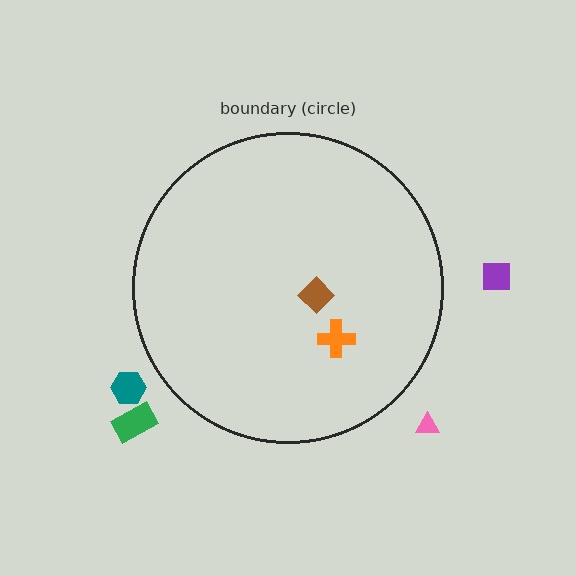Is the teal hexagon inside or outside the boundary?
Outside.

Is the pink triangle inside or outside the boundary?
Outside.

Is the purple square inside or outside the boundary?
Outside.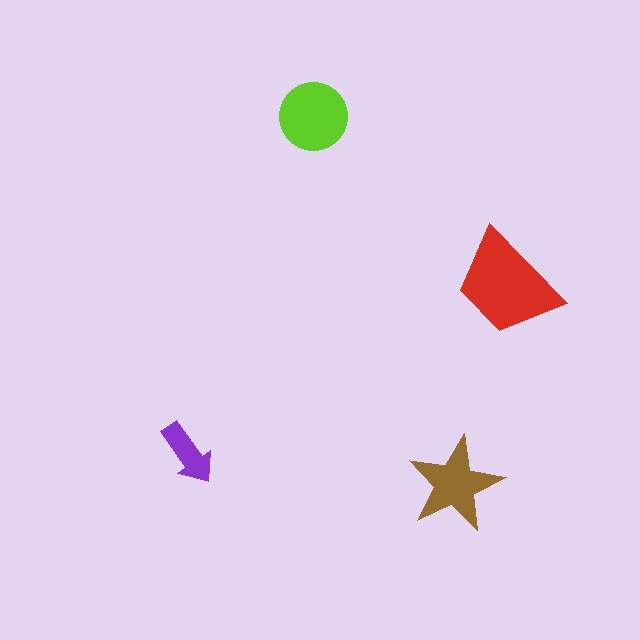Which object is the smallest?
The purple arrow.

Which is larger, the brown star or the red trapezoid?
The red trapezoid.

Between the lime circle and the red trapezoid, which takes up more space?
The red trapezoid.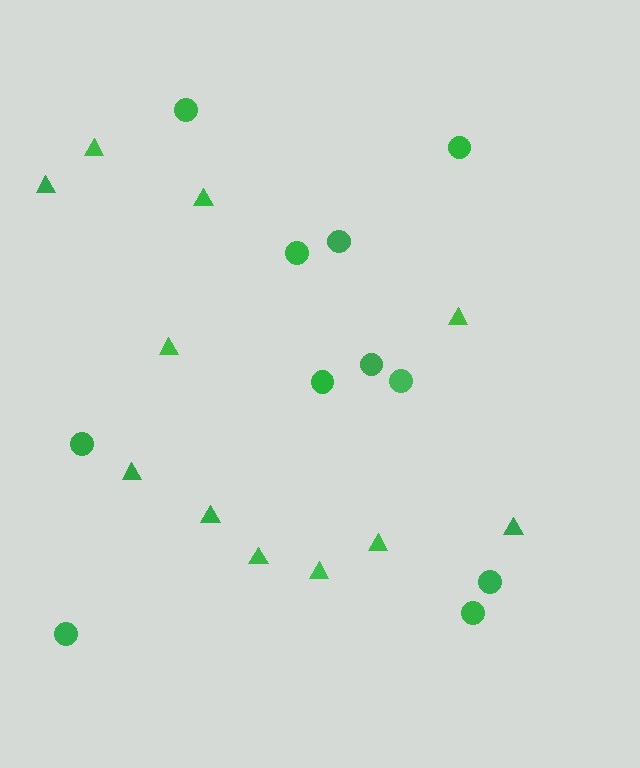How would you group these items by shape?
There are 2 groups: one group of triangles (11) and one group of circles (11).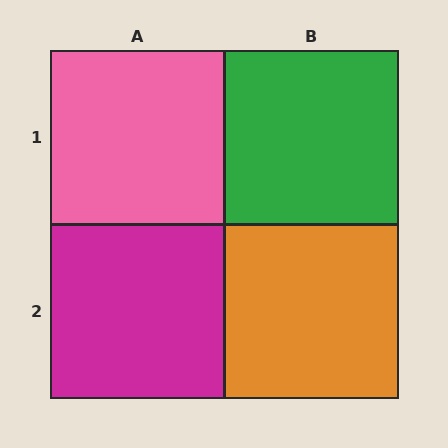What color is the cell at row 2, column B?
Orange.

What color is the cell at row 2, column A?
Magenta.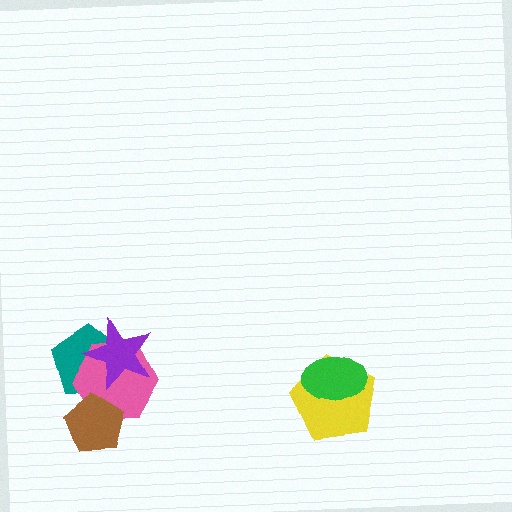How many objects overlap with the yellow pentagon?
1 object overlaps with the yellow pentagon.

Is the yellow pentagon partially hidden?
Yes, it is partially covered by another shape.